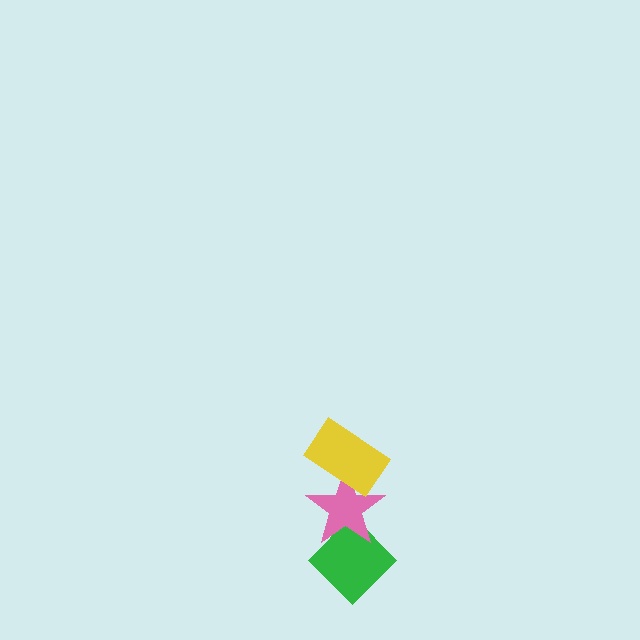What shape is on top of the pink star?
The yellow rectangle is on top of the pink star.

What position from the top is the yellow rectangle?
The yellow rectangle is 1st from the top.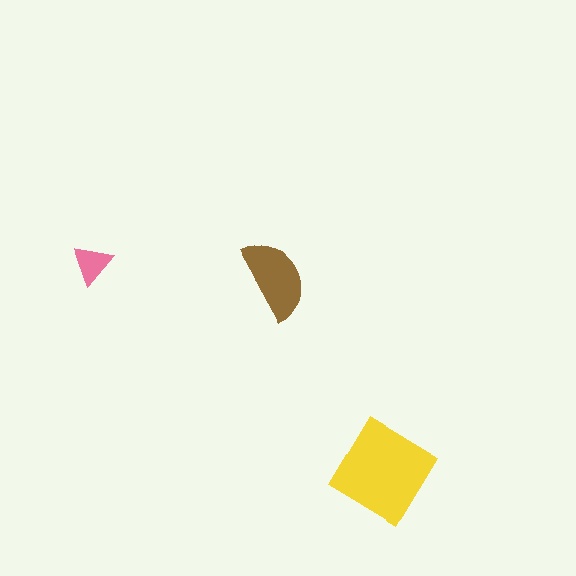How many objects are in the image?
There are 3 objects in the image.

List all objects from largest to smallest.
The yellow diamond, the brown semicircle, the pink triangle.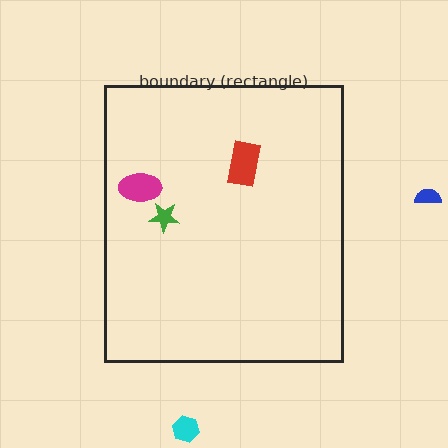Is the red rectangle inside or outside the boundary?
Inside.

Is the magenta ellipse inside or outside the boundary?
Inside.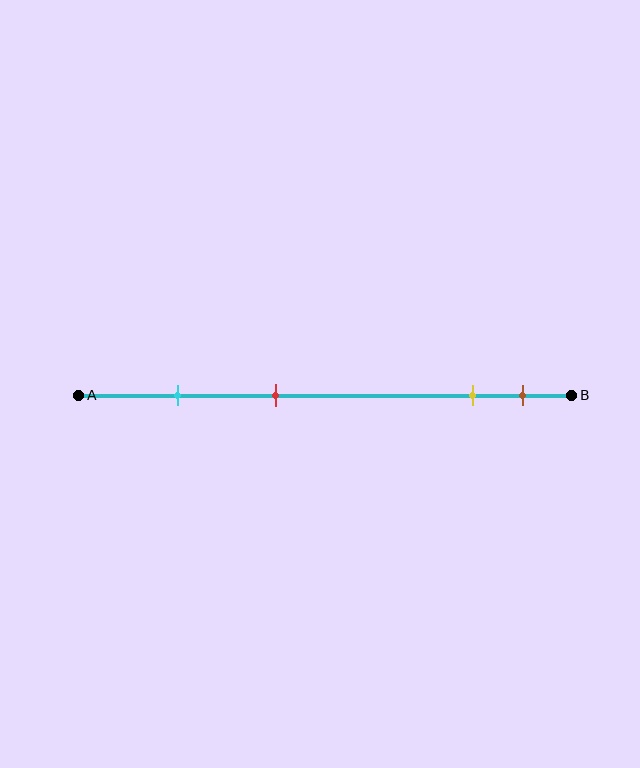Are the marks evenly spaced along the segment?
No, the marks are not evenly spaced.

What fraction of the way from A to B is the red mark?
The red mark is approximately 40% (0.4) of the way from A to B.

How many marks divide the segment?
There are 4 marks dividing the segment.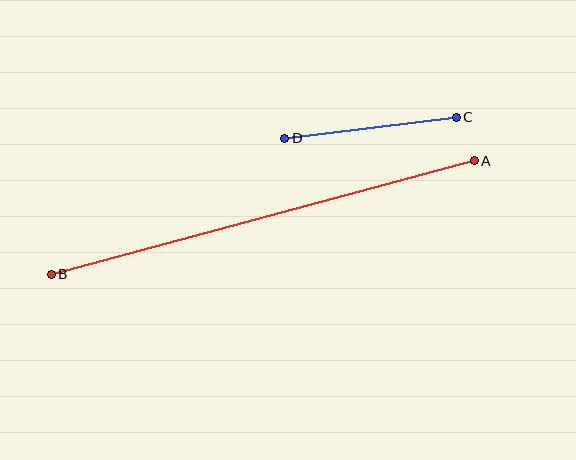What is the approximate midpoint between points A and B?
The midpoint is at approximately (263, 218) pixels.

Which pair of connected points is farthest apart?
Points A and B are farthest apart.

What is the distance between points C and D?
The distance is approximately 173 pixels.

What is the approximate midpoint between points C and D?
The midpoint is at approximately (370, 128) pixels.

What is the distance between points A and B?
The distance is approximately 438 pixels.